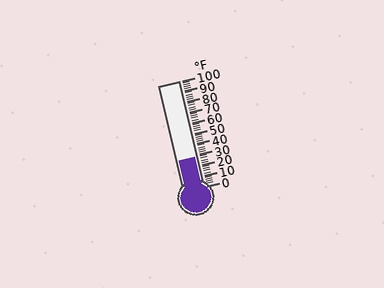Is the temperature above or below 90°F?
The temperature is below 90°F.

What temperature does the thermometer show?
The thermometer shows approximately 28°F.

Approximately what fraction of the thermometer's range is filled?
The thermometer is filled to approximately 30% of its range.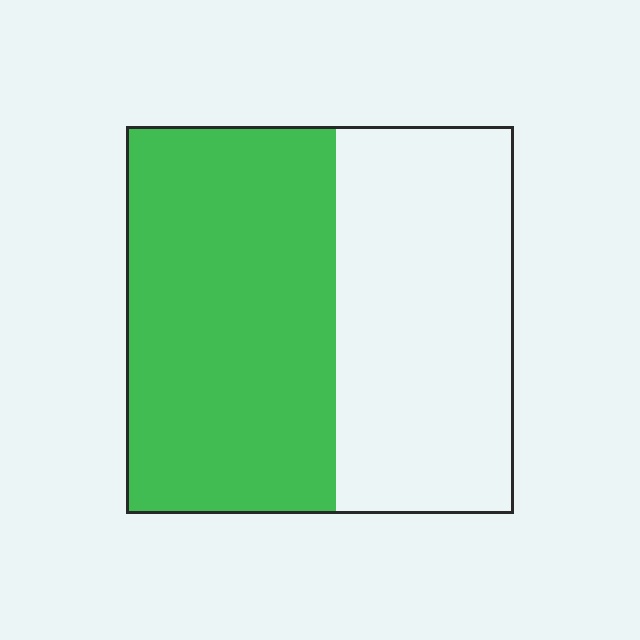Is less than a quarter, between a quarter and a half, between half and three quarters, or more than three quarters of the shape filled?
Between half and three quarters.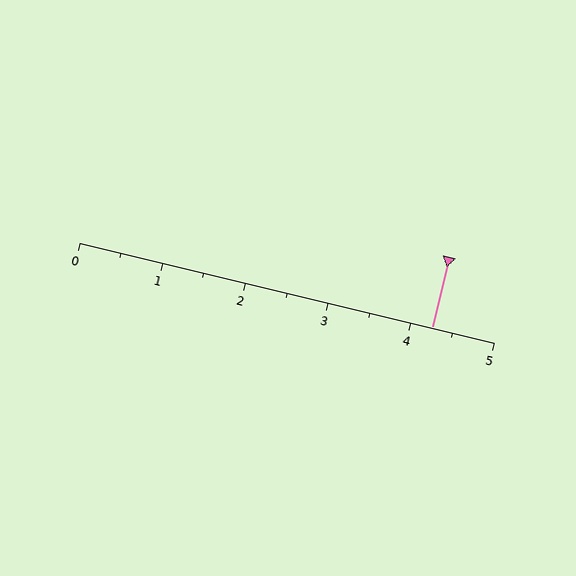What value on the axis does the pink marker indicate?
The marker indicates approximately 4.2.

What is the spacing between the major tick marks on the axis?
The major ticks are spaced 1 apart.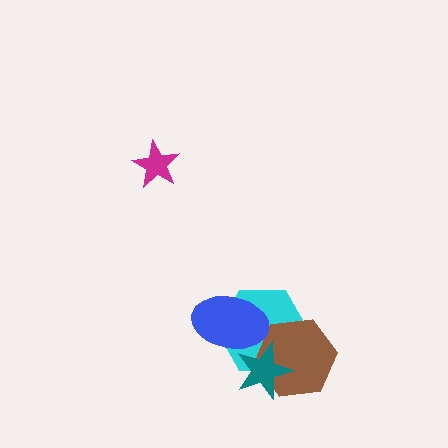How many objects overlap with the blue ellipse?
2 objects overlap with the blue ellipse.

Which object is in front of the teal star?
The blue ellipse is in front of the teal star.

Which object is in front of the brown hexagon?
The teal star is in front of the brown hexagon.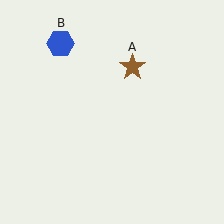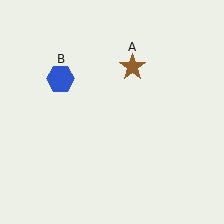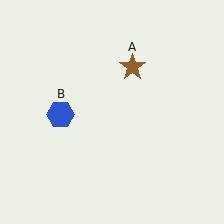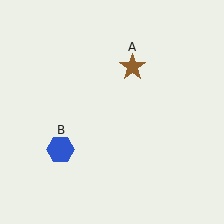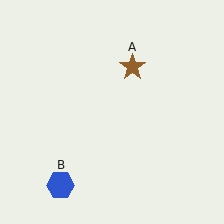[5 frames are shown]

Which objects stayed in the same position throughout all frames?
Brown star (object A) remained stationary.